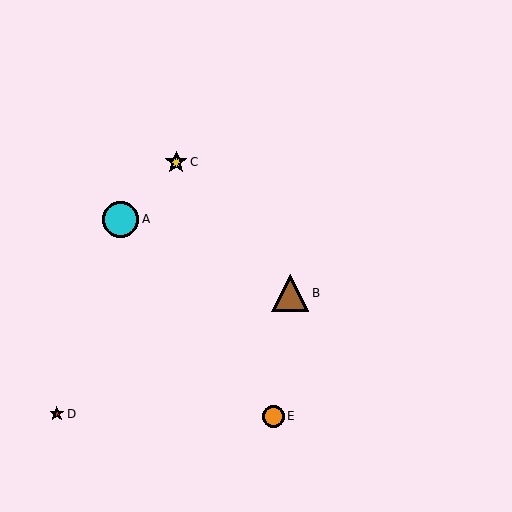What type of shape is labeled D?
Shape D is a red star.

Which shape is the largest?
The brown triangle (labeled B) is the largest.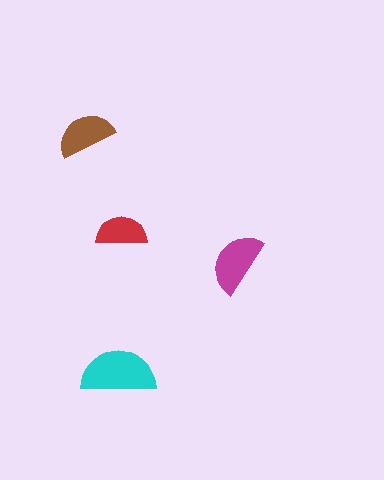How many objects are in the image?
There are 4 objects in the image.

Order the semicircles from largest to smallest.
the cyan one, the magenta one, the brown one, the red one.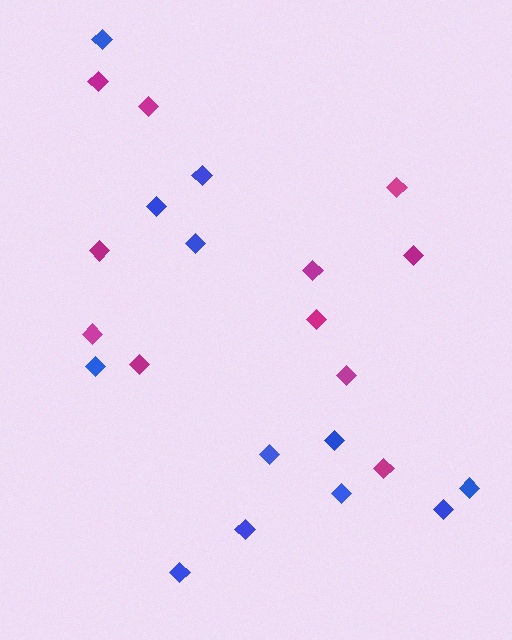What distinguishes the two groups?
There are 2 groups: one group of blue diamonds (12) and one group of magenta diamonds (11).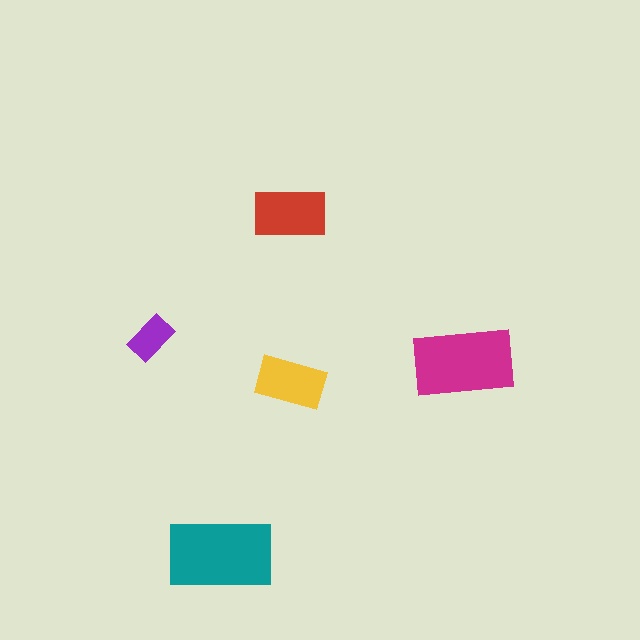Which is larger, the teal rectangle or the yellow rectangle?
The teal one.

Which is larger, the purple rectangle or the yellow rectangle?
The yellow one.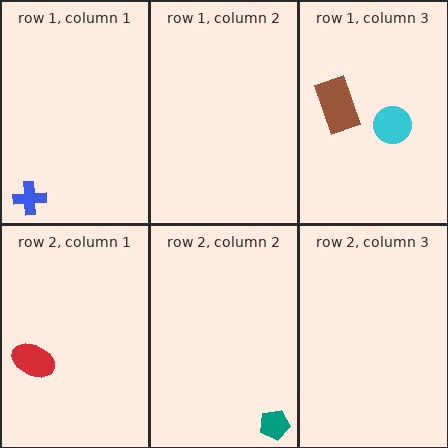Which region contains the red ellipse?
The row 2, column 1 region.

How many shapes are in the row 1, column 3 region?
2.